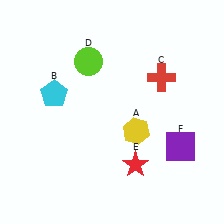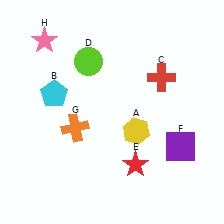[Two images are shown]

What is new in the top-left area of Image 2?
A pink star (H) was added in the top-left area of Image 2.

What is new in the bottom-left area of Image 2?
An orange cross (G) was added in the bottom-left area of Image 2.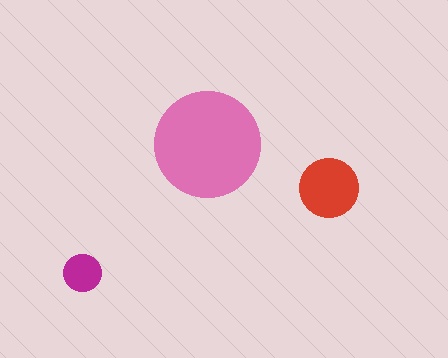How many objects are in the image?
There are 3 objects in the image.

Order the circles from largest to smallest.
the pink one, the red one, the magenta one.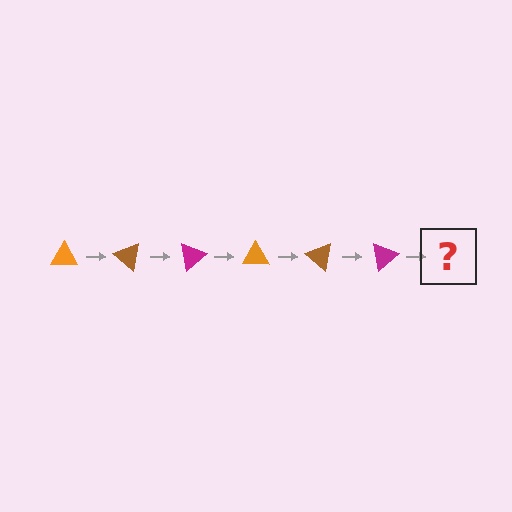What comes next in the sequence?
The next element should be an orange triangle, rotated 240 degrees from the start.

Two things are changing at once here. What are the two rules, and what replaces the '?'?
The two rules are that it rotates 40 degrees each step and the color cycles through orange, brown, and magenta. The '?' should be an orange triangle, rotated 240 degrees from the start.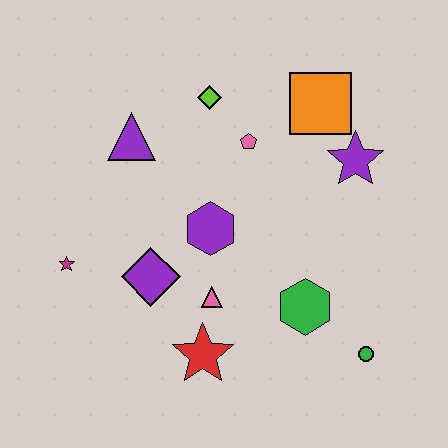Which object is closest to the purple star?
The orange square is closest to the purple star.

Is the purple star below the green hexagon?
No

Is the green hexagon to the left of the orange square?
Yes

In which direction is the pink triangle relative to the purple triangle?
The pink triangle is below the purple triangle.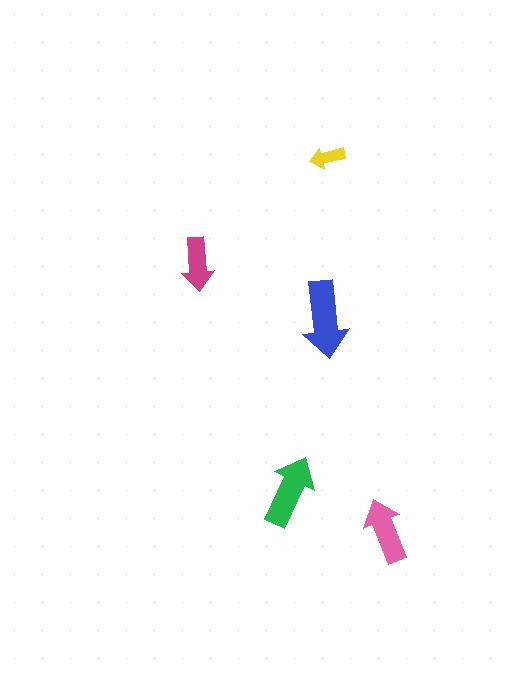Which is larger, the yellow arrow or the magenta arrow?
The magenta one.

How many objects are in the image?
There are 5 objects in the image.